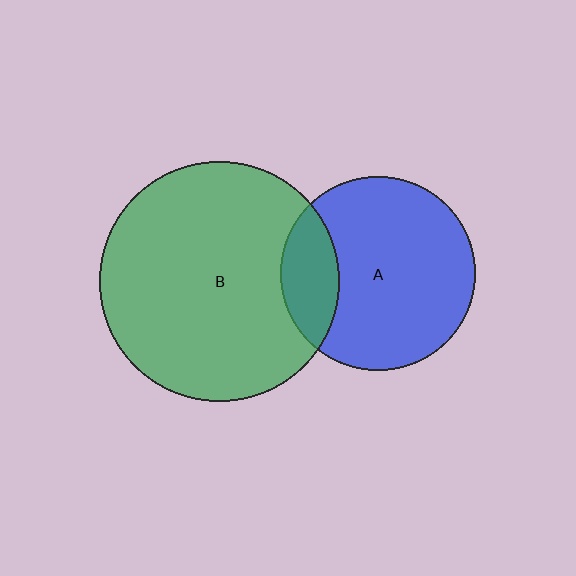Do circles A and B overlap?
Yes.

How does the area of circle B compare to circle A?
Approximately 1.5 times.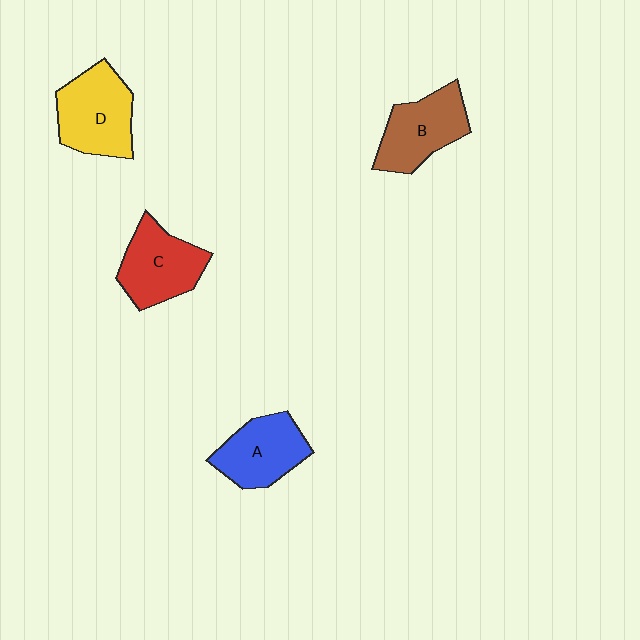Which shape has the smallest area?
Shape A (blue).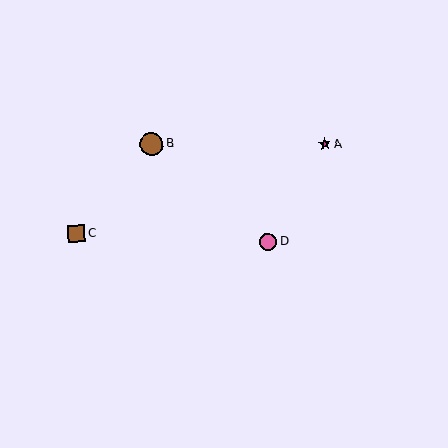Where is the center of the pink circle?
The center of the pink circle is at (268, 242).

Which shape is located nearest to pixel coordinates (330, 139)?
The magenta star (labeled A) at (325, 144) is nearest to that location.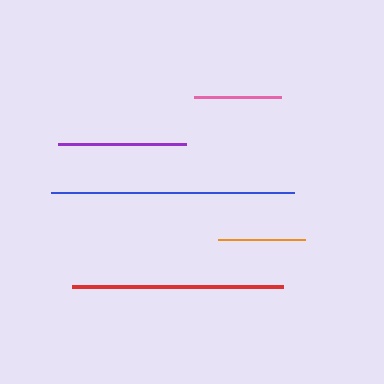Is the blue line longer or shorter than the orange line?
The blue line is longer than the orange line.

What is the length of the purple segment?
The purple segment is approximately 128 pixels long.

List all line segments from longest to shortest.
From longest to shortest: blue, red, purple, orange, pink.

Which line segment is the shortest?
The pink line is the shortest at approximately 86 pixels.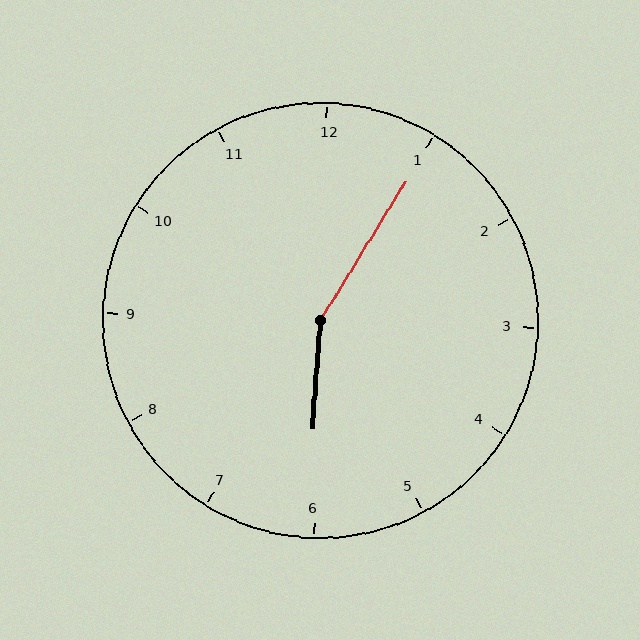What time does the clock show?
6:05.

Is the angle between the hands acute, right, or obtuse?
It is obtuse.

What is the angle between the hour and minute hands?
Approximately 152 degrees.